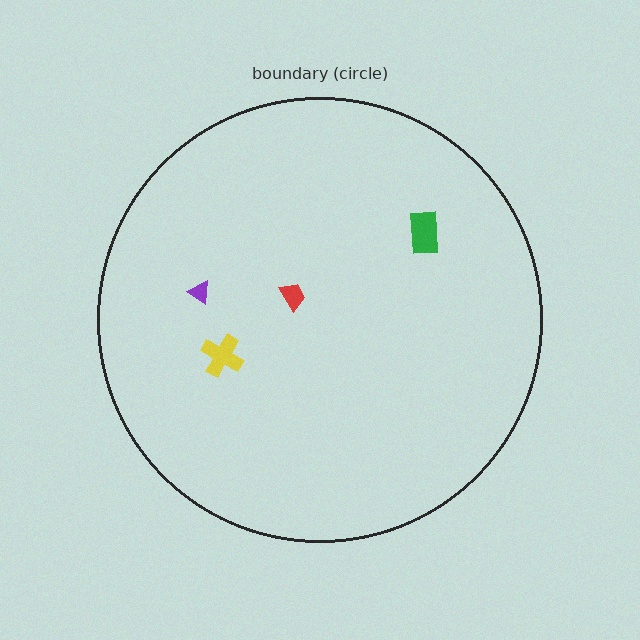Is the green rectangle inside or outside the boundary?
Inside.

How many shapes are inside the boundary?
4 inside, 0 outside.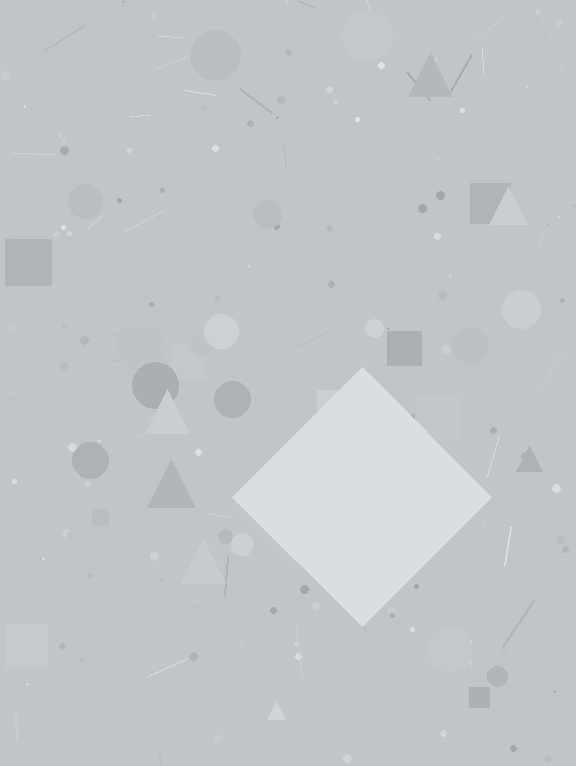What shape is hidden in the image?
A diamond is hidden in the image.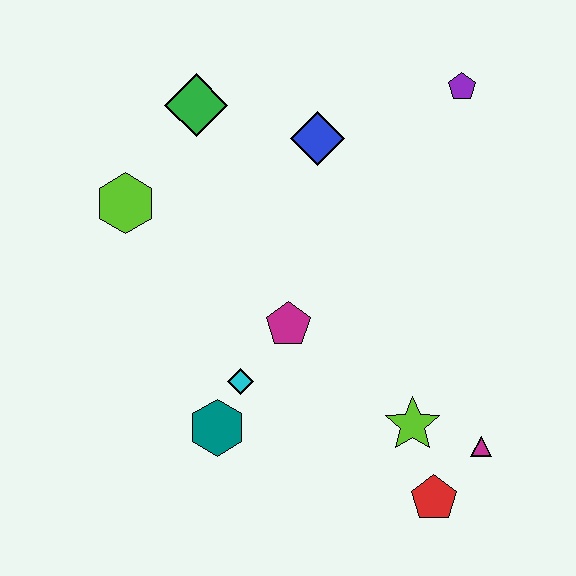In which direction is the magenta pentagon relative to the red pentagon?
The magenta pentagon is above the red pentagon.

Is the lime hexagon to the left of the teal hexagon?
Yes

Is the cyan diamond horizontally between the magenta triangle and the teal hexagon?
Yes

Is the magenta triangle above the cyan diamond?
No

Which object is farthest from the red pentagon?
The green diamond is farthest from the red pentagon.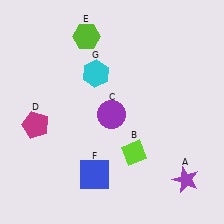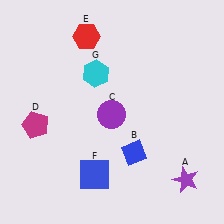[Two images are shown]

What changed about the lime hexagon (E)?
In Image 1, E is lime. In Image 2, it changed to red.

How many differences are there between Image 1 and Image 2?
There are 2 differences between the two images.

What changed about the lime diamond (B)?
In Image 1, B is lime. In Image 2, it changed to blue.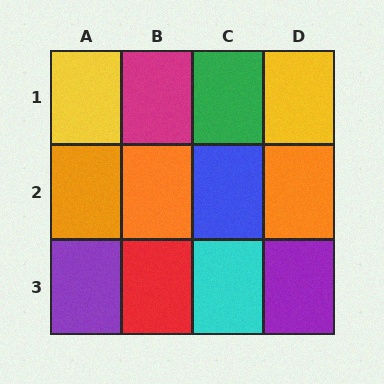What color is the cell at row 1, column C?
Green.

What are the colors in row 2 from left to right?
Orange, orange, blue, orange.